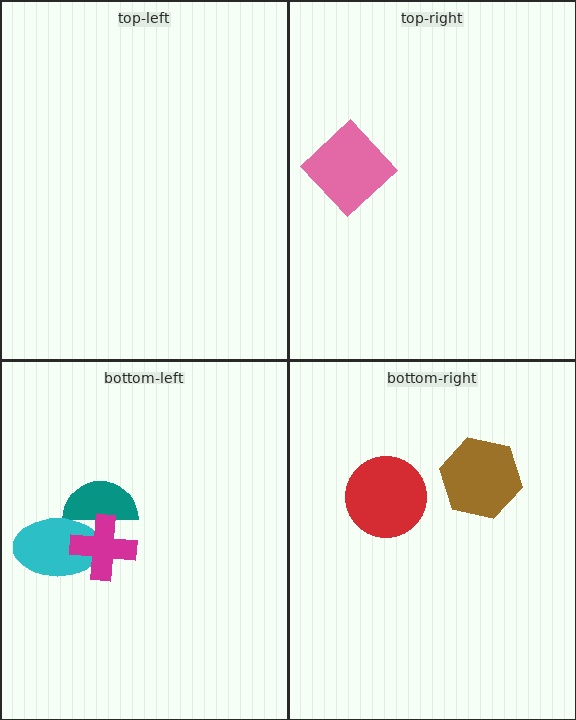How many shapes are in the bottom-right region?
2.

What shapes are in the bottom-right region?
The brown hexagon, the red circle.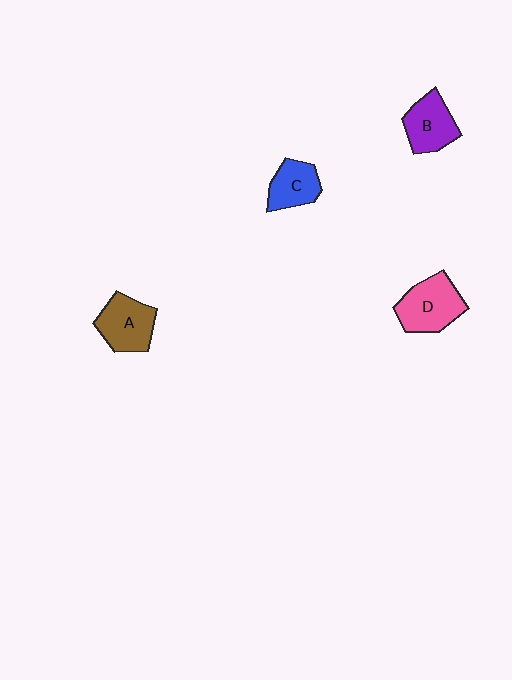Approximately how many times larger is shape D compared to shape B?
Approximately 1.2 times.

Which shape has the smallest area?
Shape C (blue).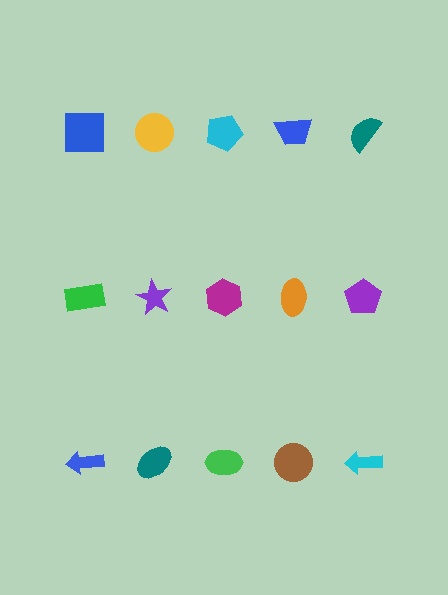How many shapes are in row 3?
5 shapes.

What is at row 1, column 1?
A blue square.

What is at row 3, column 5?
A cyan arrow.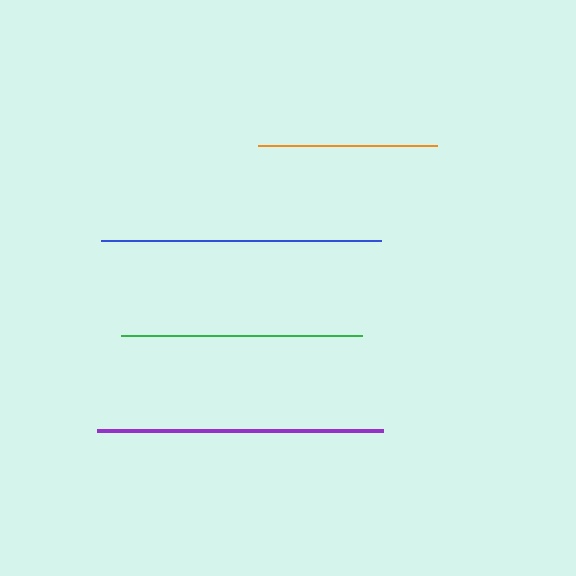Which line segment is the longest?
The purple line is the longest at approximately 286 pixels.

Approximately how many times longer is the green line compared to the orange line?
The green line is approximately 1.3 times the length of the orange line.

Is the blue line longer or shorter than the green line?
The blue line is longer than the green line.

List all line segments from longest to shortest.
From longest to shortest: purple, blue, green, orange.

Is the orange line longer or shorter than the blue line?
The blue line is longer than the orange line.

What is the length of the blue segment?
The blue segment is approximately 279 pixels long.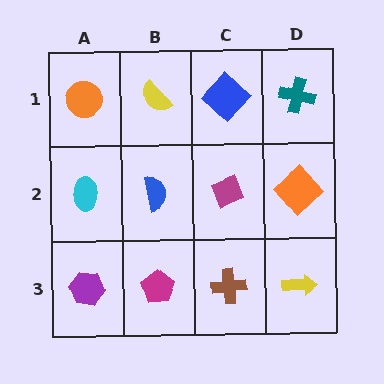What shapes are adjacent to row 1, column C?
A magenta diamond (row 2, column C), a yellow semicircle (row 1, column B), a teal cross (row 1, column D).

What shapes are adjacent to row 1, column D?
An orange diamond (row 2, column D), a blue diamond (row 1, column C).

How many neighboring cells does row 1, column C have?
3.